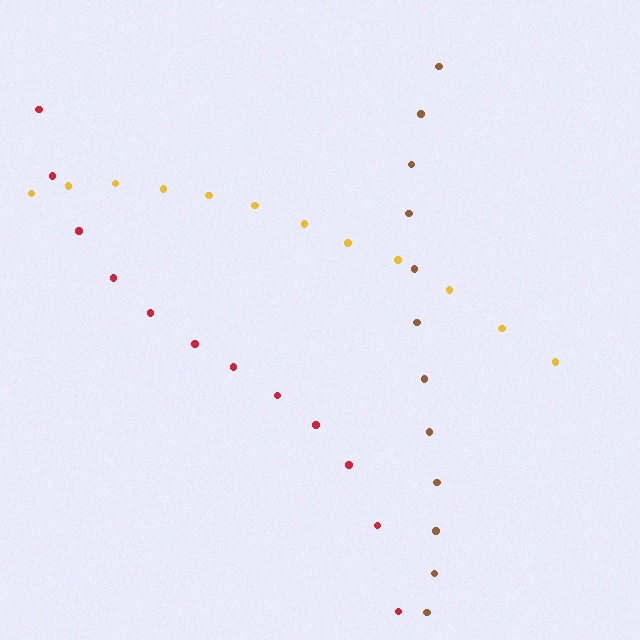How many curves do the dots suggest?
There are 3 distinct paths.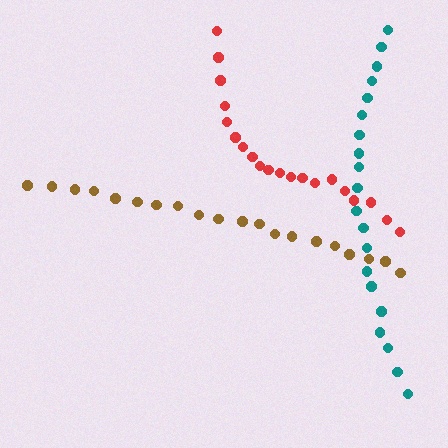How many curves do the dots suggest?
There are 3 distinct paths.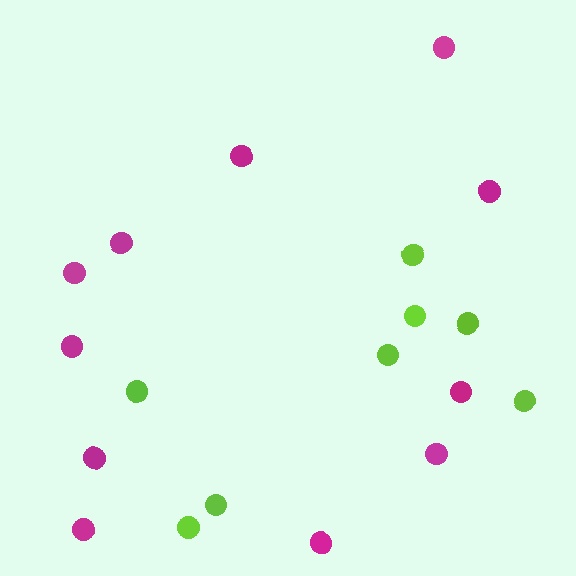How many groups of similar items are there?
There are 2 groups: one group of lime circles (8) and one group of magenta circles (11).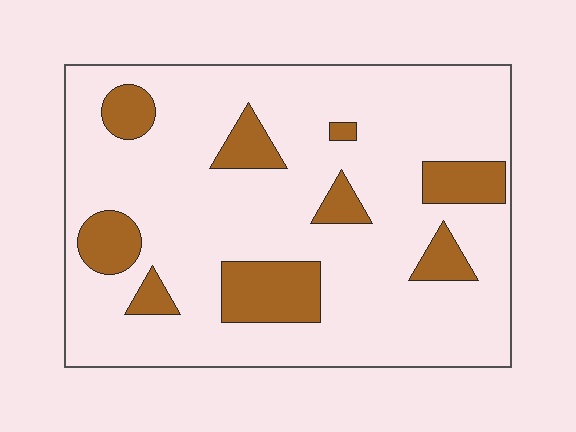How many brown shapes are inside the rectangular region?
9.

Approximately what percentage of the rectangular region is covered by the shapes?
Approximately 20%.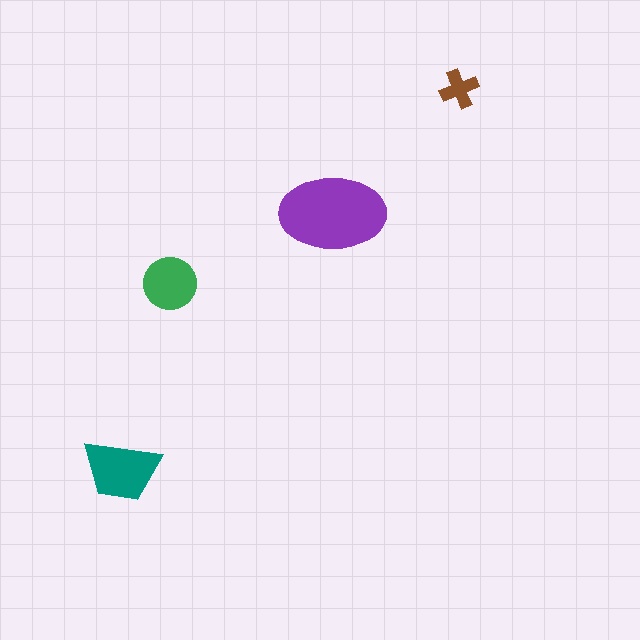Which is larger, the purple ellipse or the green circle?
The purple ellipse.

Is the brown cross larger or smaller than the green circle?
Smaller.